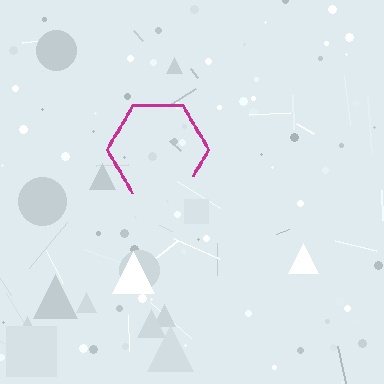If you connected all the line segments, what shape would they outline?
They would outline a hexagon.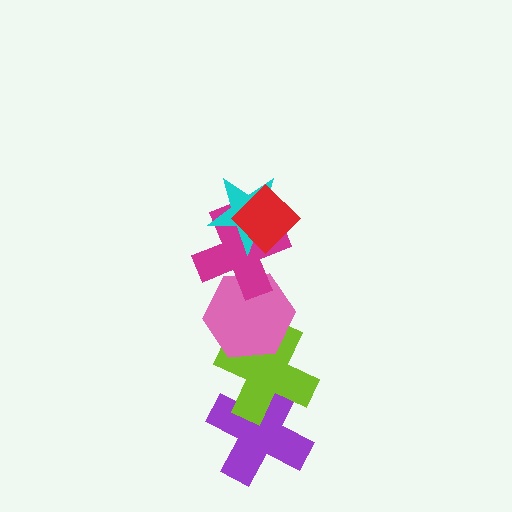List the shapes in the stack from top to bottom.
From top to bottom: the red diamond, the cyan star, the magenta cross, the pink hexagon, the lime cross, the purple cross.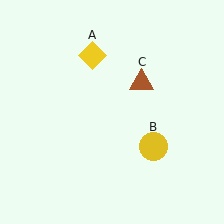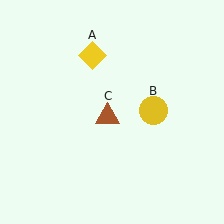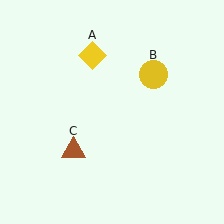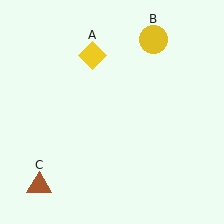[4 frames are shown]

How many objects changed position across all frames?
2 objects changed position: yellow circle (object B), brown triangle (object C).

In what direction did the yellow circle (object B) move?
The yellow circle (object B) moved up.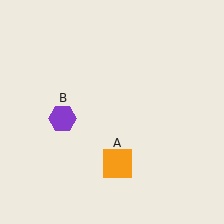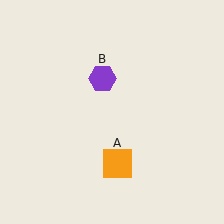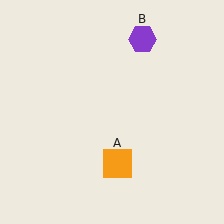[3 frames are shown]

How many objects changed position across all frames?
1 object changed position: purple hexagon (object B).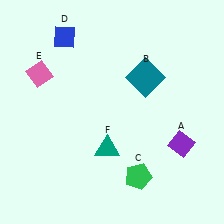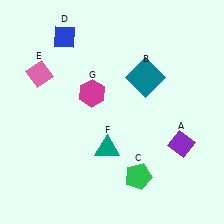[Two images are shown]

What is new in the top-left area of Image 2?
A magenta hexagon (G) was added in the top-left area of Image 2.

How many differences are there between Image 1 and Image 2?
There is 1 difference between the two images.